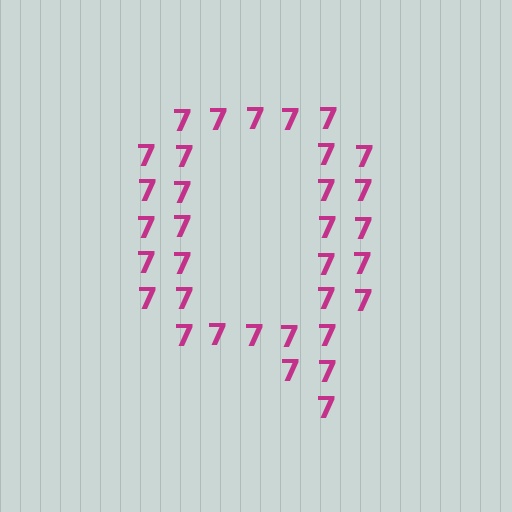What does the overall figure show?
The overall figure shows the letter Q.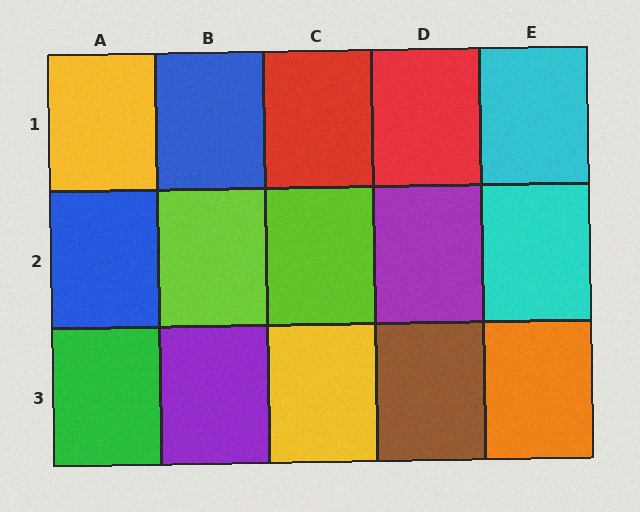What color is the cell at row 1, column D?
Red.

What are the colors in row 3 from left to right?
Green, purple, yellow, brown, orange.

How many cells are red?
2 cells are red.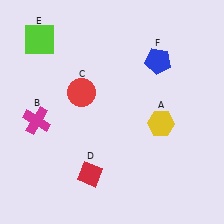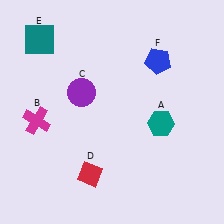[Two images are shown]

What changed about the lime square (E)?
In Image 1, E is lime. In Image 2, it changed to teal.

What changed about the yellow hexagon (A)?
In Image 1, A is yellow. In Image 2, it changed to teal.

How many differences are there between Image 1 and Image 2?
There are 3 differences between the two images.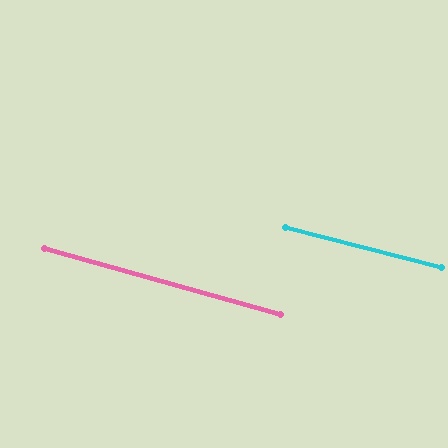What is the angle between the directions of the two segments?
Approximately 1 degree.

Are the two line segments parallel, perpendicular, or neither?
Parallel — their directions differ by only 1.0°.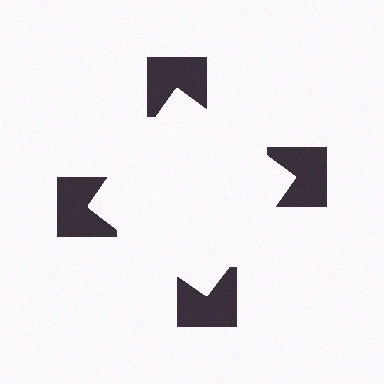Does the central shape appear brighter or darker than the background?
It typically appears slightly brighter than the background, even though no actual brightness change is drawn.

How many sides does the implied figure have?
4 sides.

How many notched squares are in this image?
There are 4 — one at each vertex of the illusory square.